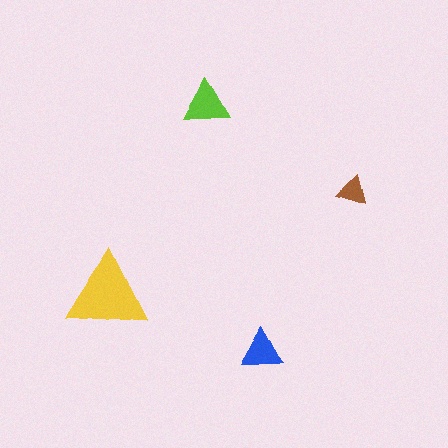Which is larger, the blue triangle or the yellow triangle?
The yellow one.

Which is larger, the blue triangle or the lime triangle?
The lime one.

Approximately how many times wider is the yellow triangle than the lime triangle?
About 2 times wider.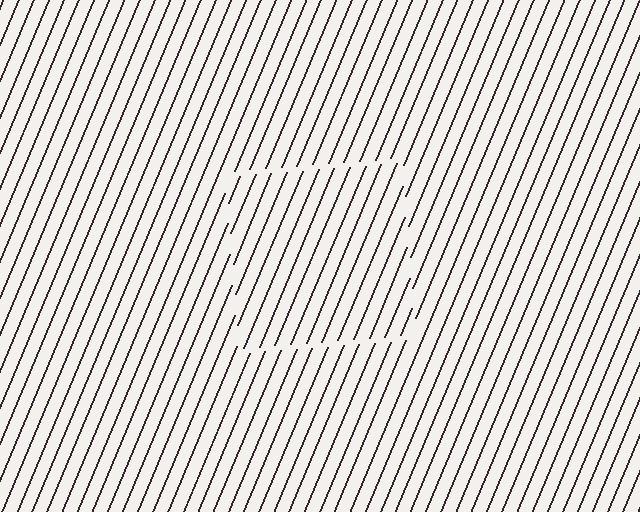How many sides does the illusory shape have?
4 sides — the line-ends trace a square.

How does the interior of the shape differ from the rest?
The interior of the shape contains the same grating, shifted by half a period — the contour is defined by the phase discontinuity where line-ends from the inner and outer gratings abut.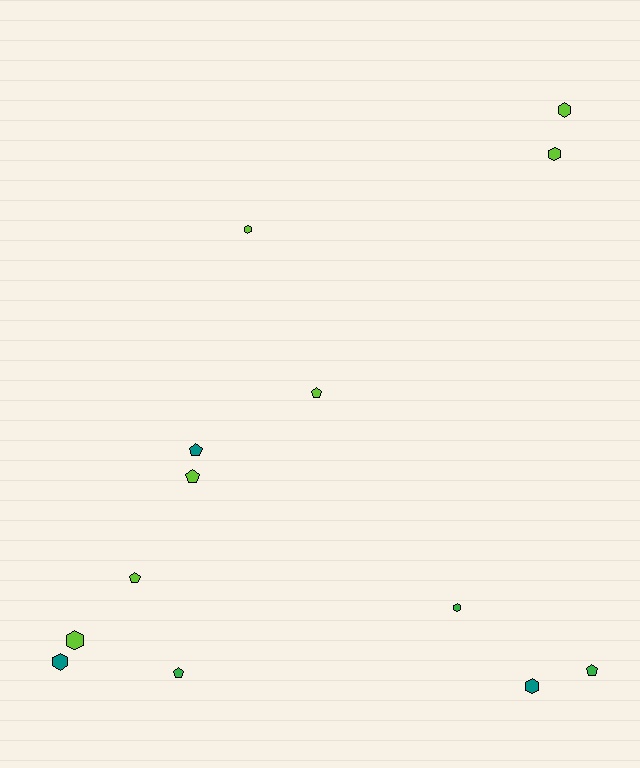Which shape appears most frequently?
Hexagon, with 7 objects.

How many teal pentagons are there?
There is 1 teal pentagon.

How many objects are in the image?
There are 13 objects.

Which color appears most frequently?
Lime, with 7 objects.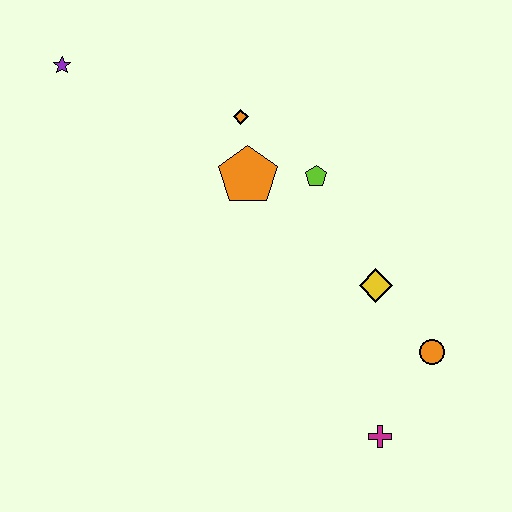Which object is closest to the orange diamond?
The orange pentagon is closest to the orange diamond.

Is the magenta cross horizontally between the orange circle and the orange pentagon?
Yes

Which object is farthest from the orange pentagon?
The magenta cross is farthest from the orange pentagon.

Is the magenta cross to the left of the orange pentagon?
No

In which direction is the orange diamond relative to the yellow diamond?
The orange diamond is above the yellow diamond.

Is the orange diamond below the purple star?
Yes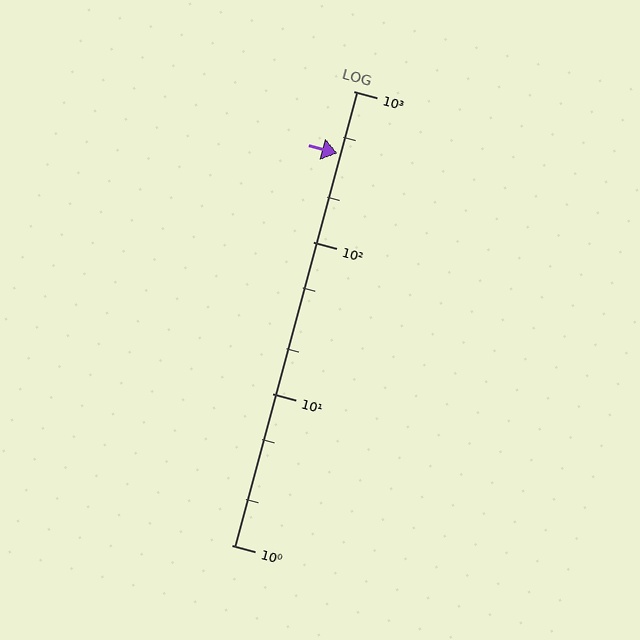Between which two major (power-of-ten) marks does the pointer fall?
The pointer is between 100 and 1000.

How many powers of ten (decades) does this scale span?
The scale spans 3 decades, from 1 to 1000.